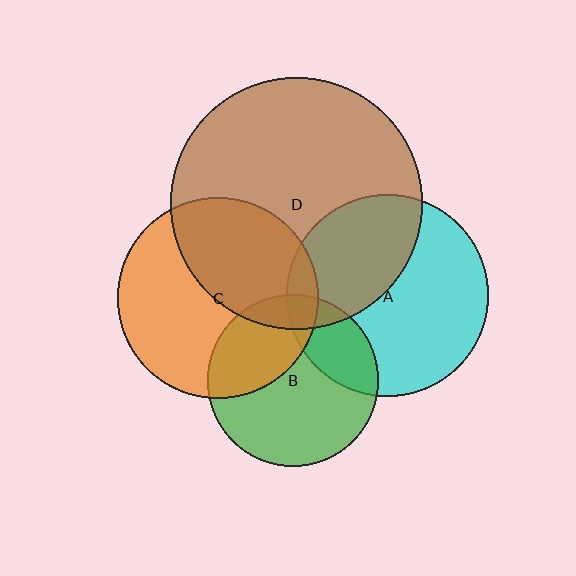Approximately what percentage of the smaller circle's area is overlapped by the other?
Approximately 10%.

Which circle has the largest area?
Circle D (brown).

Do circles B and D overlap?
Yes.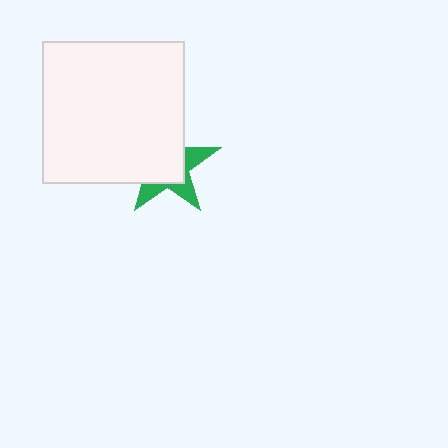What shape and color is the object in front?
The object in front is a white square.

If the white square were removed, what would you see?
You would see the complete green star.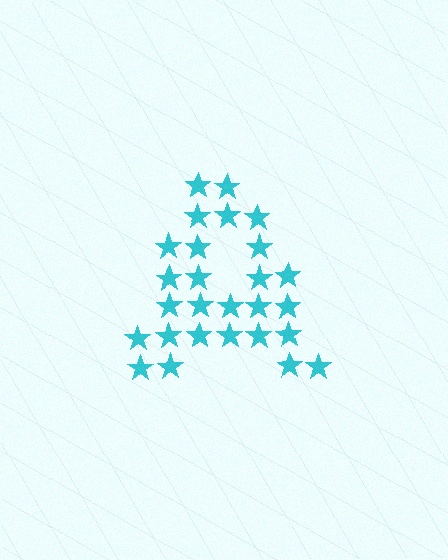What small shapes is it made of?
It is made of small stars.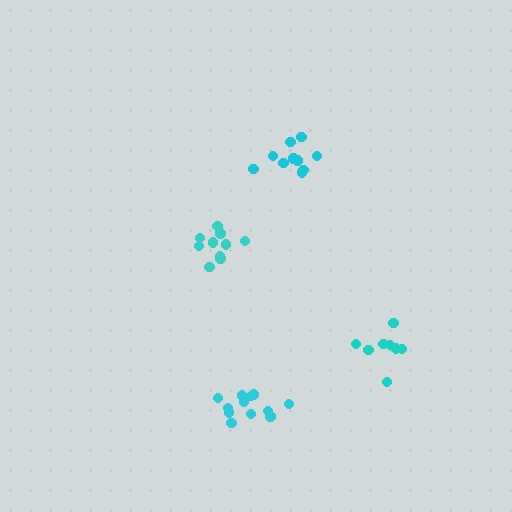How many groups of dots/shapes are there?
There are 4 groups.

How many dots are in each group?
Group 1: 12 dots, Group 2: 10 dots, Group 3: 8 dots, Group 4: 10 dots (40 total).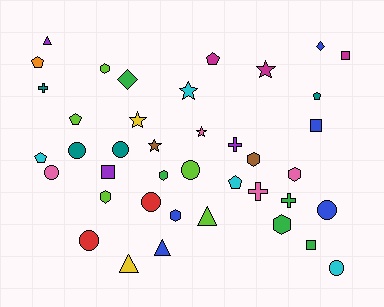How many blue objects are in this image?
There are 5 blue objects.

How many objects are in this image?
There are 40 objects.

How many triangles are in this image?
There are 4 triangles.